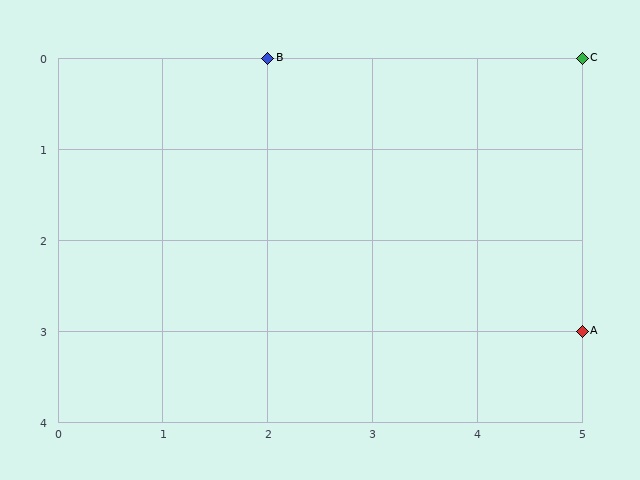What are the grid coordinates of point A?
Point A is at grid coordinates (5, 3).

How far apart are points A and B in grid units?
Points A and B are 3 columns and 3 rows apart (about 4.2 grid units diagonally).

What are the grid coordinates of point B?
Point B is at grid coordinates (2, 0).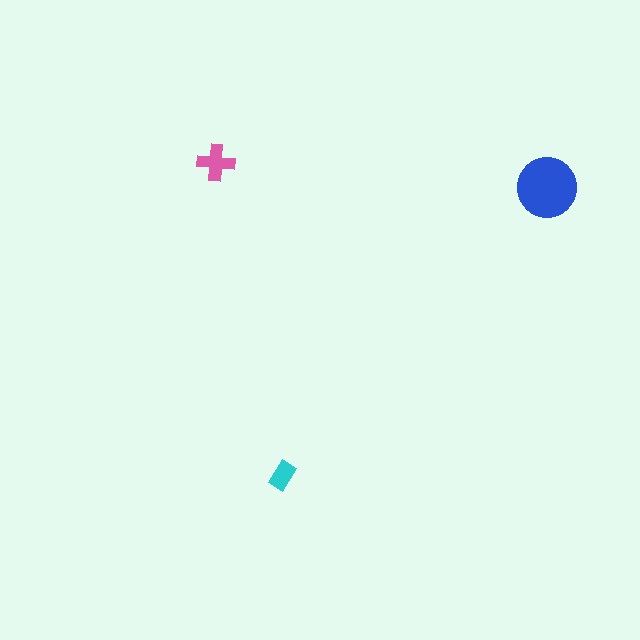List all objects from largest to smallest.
The blue circle, the pink cross, the cyan rectangle.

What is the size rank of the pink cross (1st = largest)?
2nd.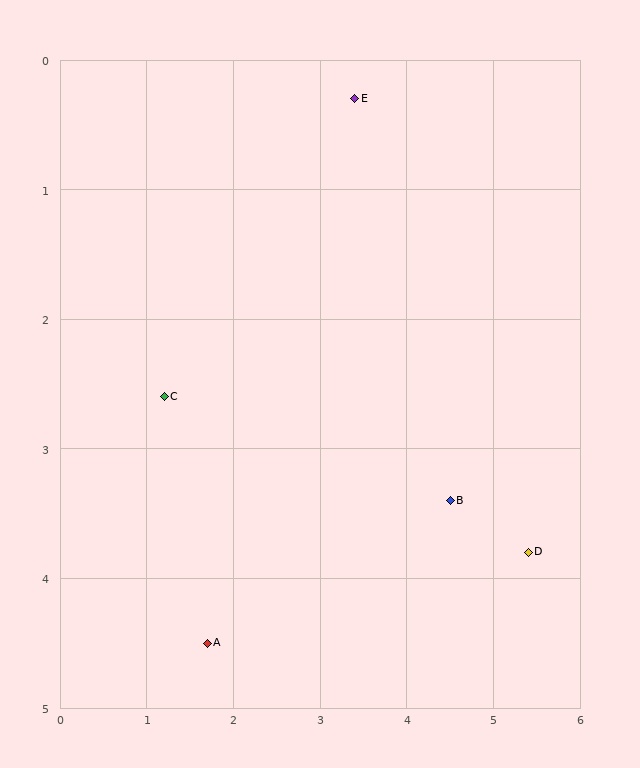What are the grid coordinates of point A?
Point A is at approximately (1.7, 4.5).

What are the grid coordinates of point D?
Point D is at approximately (5.4, 3.8).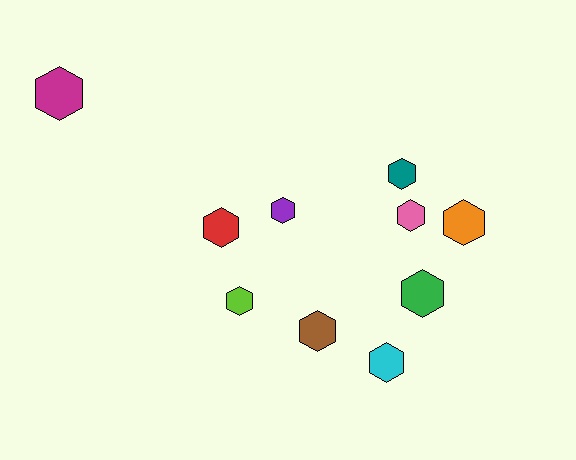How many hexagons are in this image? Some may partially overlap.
There are 10 hexagons.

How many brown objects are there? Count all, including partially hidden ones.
There is 1 brown object.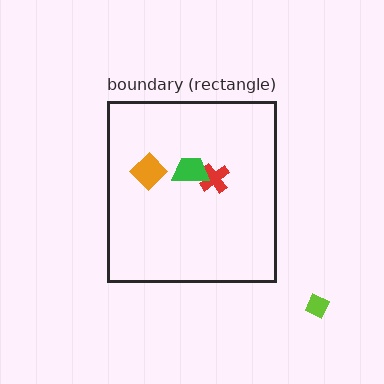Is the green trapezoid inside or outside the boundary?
Inside.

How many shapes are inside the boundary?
3 inside, 1 outside.